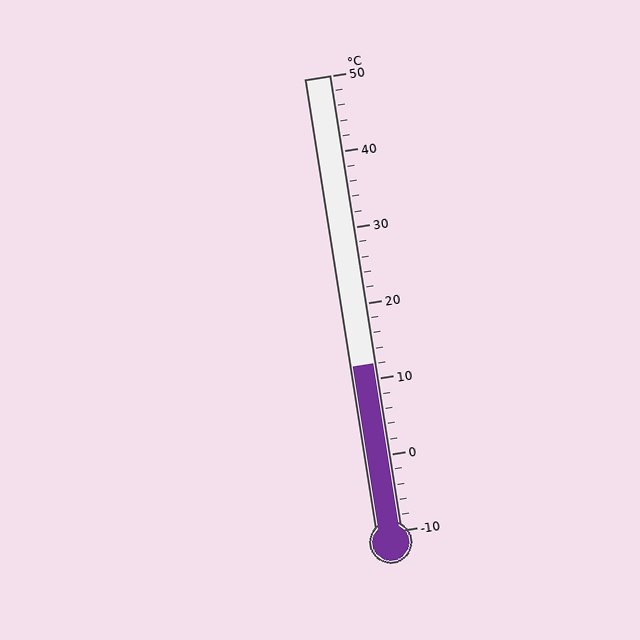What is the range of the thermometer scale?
The thermometer scale ranges from -10°C to 50°C.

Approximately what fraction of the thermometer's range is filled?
The thermometer is filled to approximately 35% of its range.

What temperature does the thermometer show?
The thermometer shows approximately 12°C.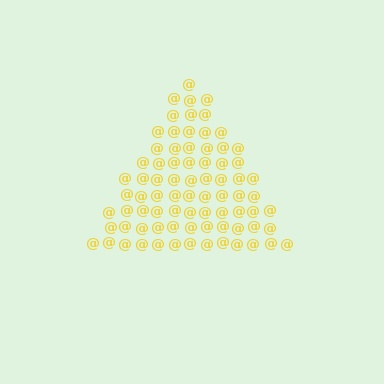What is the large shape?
The large shape is a triangle.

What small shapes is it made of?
It is made of small at signs.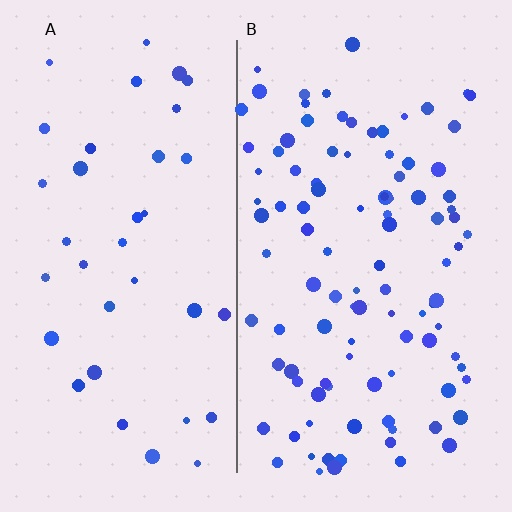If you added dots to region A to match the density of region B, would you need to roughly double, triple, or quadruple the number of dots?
Approximately triple.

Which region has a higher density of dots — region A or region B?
B (the right).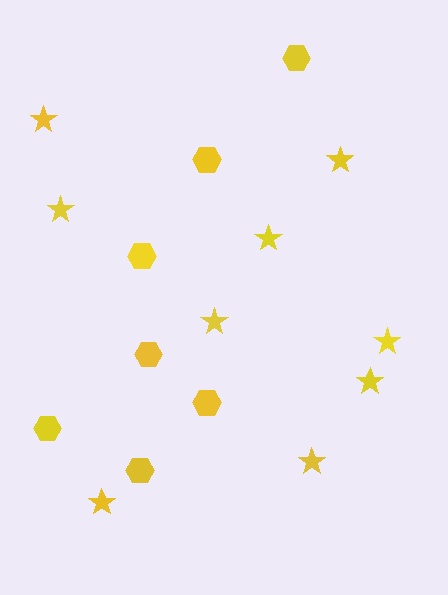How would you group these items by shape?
There are 2 groups: one group of stars (9) and one group of hexagons (7).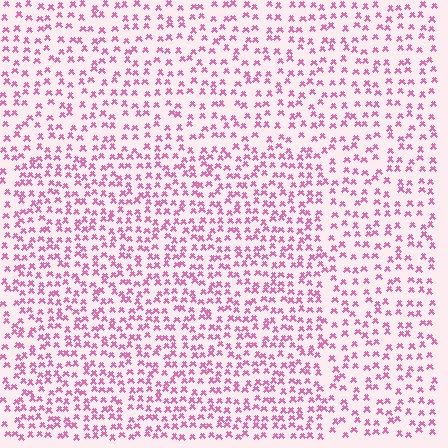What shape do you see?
I see a rectangle.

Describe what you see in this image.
The image contains small pink elements arranged at two different densities. A rectangle-shaped region is visible where the elements are more densely packed than the surrounding area.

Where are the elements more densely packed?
The elements are more densely packed inside the rectangle boundary.